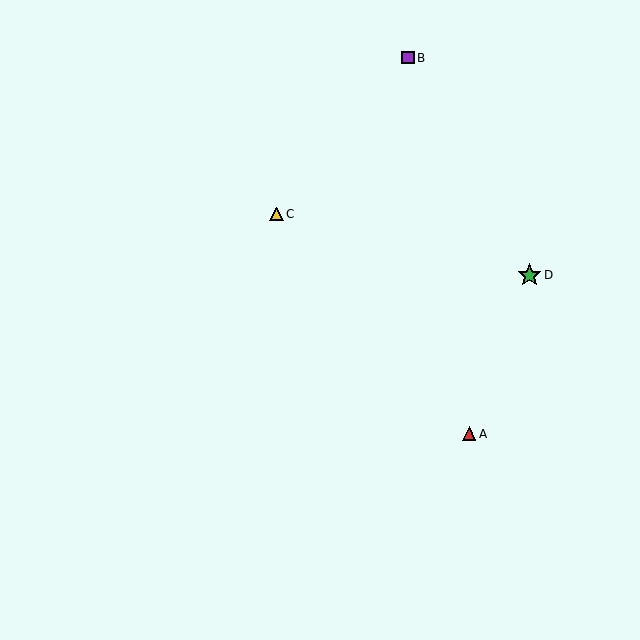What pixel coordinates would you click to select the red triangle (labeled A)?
Click at (469, 434) to select the red triangle A.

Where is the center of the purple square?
The center of the purple square is at (408, 58).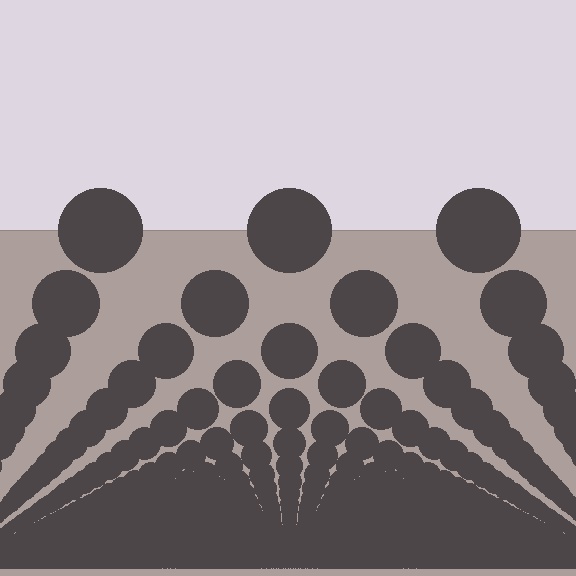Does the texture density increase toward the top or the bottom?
Density increases toward the bottom.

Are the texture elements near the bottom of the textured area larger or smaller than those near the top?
Smaller. The gradient is inverted — elements near the bottom are smaller and denser.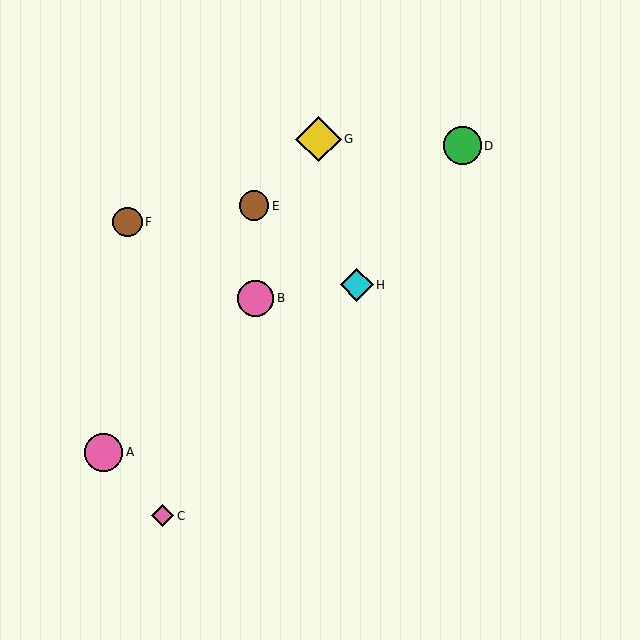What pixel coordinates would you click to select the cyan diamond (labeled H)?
Click at (357, 285) to select the cyan diamond H.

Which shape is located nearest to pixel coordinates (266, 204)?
The brown circle (labeled E) at (254, 206) is nearest to that location.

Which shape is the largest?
The yellow diamond (labeled G) is the largest.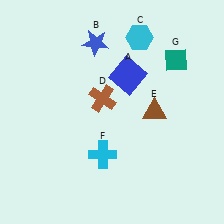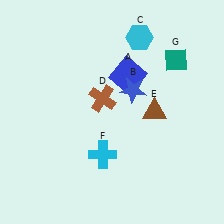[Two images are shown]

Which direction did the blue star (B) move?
The blue star (B) moved down.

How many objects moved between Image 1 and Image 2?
1 object moved between the two images.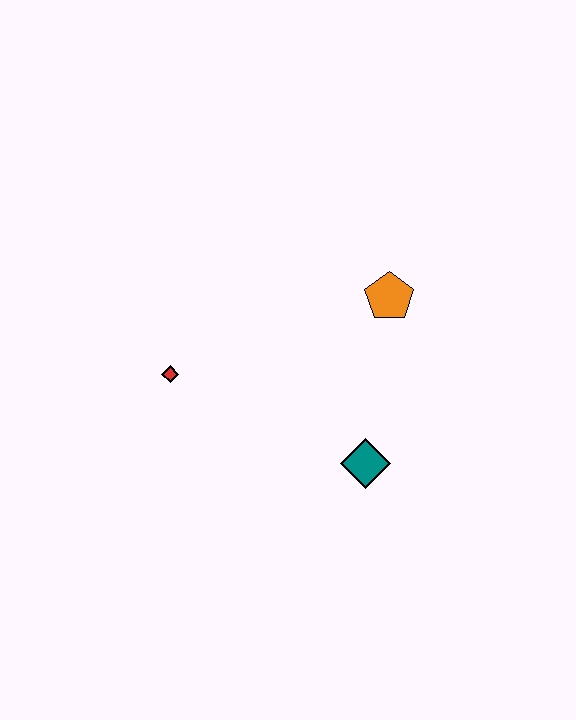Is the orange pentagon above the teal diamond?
Yes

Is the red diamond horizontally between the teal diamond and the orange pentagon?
No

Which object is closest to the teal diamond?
The orange pentagon is closest to the teal diamond.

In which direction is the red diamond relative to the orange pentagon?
The red diamond is to the left of the orange pentagon.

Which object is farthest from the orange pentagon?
The red diamond is farthest from the orange pentagon.